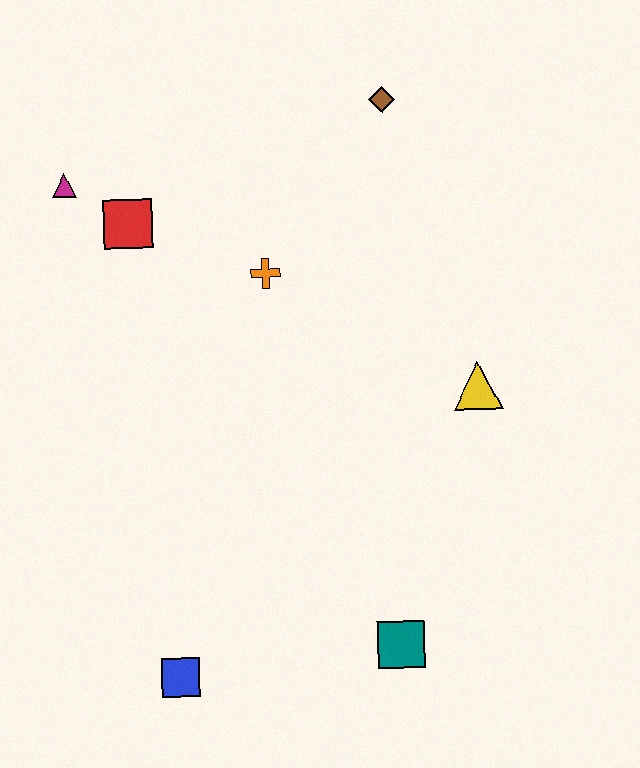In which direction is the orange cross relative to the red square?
The orange cross is to the right of the red square.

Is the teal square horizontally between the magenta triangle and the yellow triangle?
Yes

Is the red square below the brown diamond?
Yes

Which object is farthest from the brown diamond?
The blue square is farthest from the brown diamond.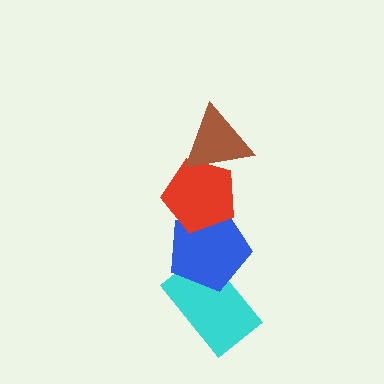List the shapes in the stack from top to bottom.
From top to bottom: the brown triangle, the red pentagon, the blue pentagon, the cyan rectangle.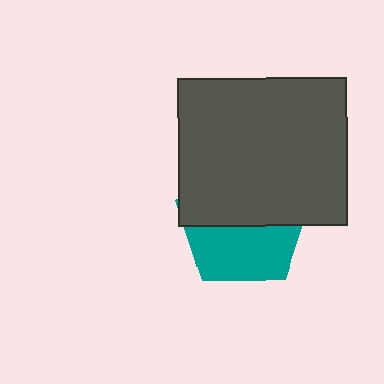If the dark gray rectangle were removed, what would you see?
You would see the complete teal pentagon.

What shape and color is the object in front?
The object in front is a dark gray rectangle.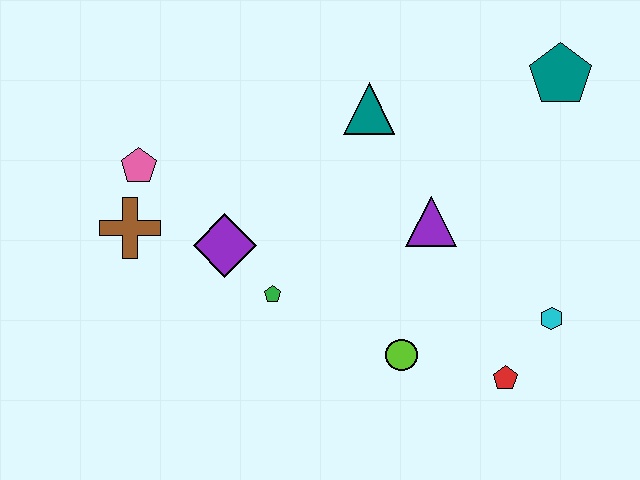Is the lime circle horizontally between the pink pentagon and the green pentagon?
No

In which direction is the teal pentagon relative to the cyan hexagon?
The teal pentagon is above the cyan hexagon.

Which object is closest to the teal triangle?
The purple triangle is closest to the teal triangle.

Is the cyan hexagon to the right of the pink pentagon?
Yes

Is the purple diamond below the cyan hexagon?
No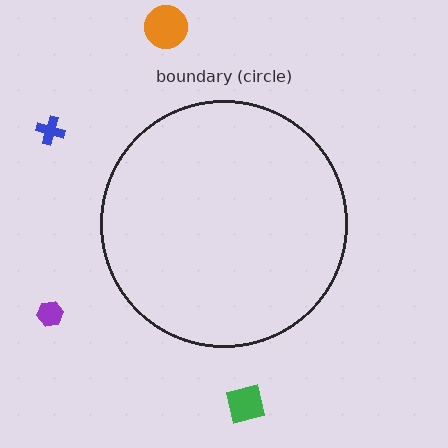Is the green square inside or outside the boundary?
Outside.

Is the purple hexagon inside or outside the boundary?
Outside.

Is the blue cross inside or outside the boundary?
Outside.